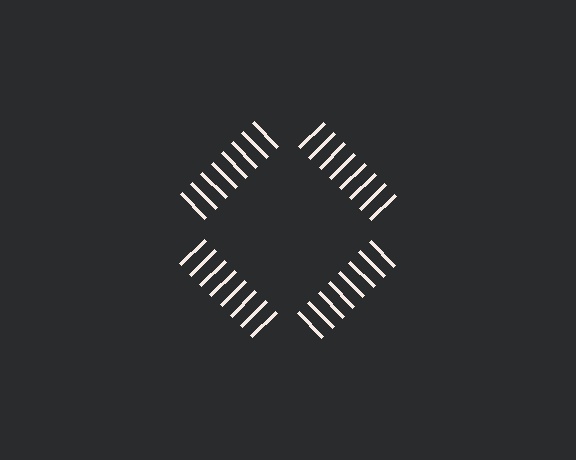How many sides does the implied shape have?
4 sides — the line-ends trace a square.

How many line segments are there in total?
32 — 8 along each of the 4 edges.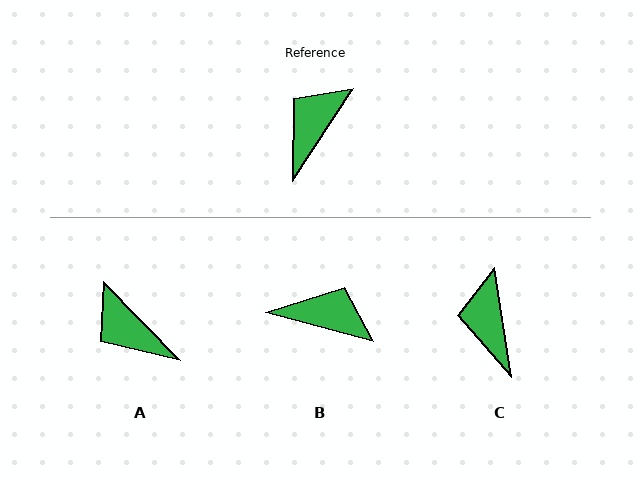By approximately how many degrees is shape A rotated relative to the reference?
Approximately 77 degrees counter-clockwise.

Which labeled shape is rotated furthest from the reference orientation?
A, about 77 degrees away.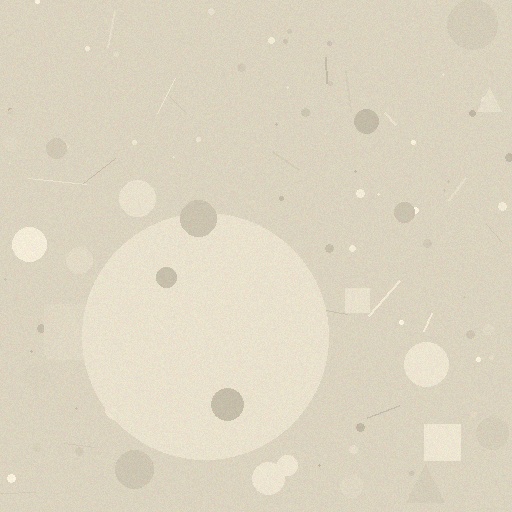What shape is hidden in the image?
A circle is hidden in the image.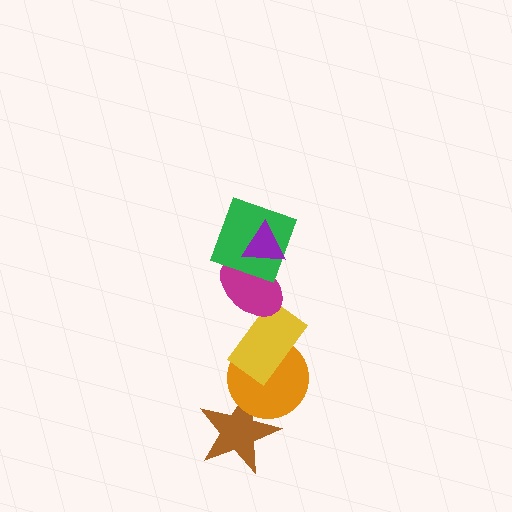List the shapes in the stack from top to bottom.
From top to bottom: the purple triangle, the green square, the magenta ellipse, the yellow rectangle, the orange circle, the brown star.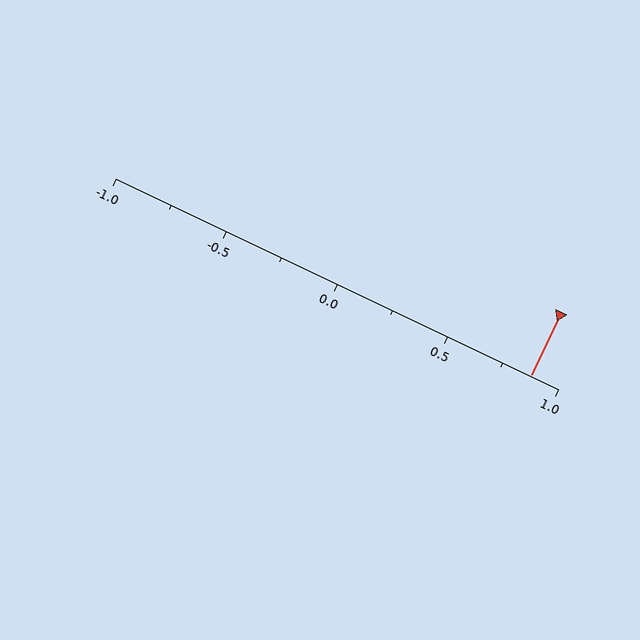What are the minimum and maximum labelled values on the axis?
The axis runs from -1.0 to 1.0.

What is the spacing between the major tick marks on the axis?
The major ticks are spaced 0.5 apart.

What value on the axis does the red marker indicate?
The marker indicates approximately 0.88.